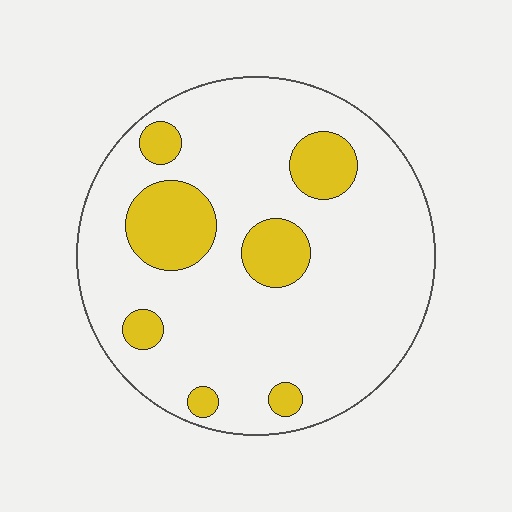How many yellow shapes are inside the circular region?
7.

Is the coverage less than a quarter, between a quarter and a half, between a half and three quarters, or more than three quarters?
Less than a quarter.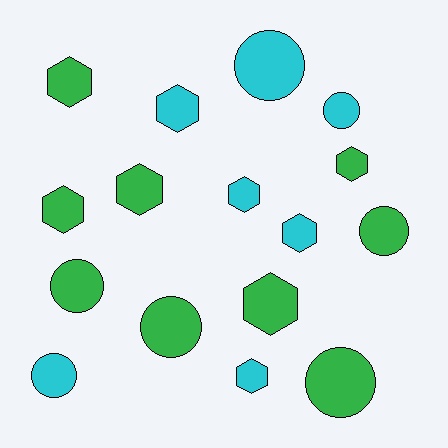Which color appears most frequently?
Green, with 9 objects.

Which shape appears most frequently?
Hexagon, with 9 objects.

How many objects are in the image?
There are 16 objects.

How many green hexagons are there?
There are 5 green hexagons.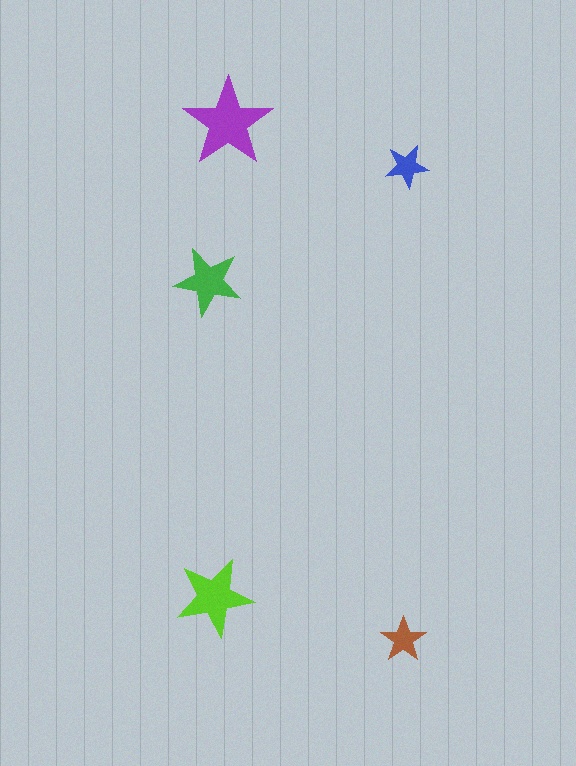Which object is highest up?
The purple star is topmost.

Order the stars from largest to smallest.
the purple one, the lime one, the green one, the brown one, the blue one.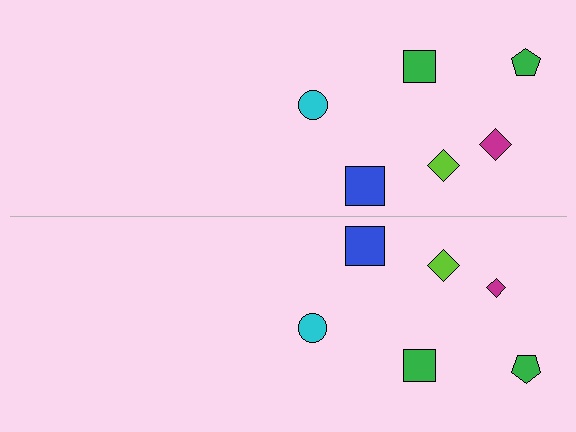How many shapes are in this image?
There are 12 shapes in this image.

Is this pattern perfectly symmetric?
No, the pattern is not perfectly symmetric. The magenta diamond on the bottom side has a different size than its mirror counterpart.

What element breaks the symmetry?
The magenta diamond on the bottom side has a different size than its mirror counterpart.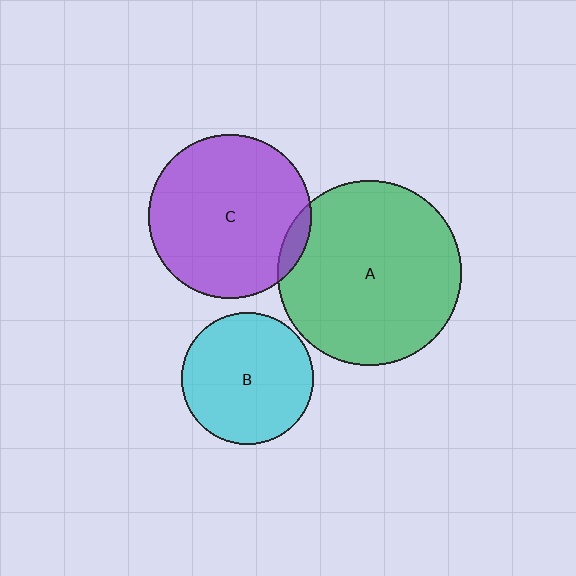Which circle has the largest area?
Circle A (green).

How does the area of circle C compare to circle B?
Approximately 1.5 times.